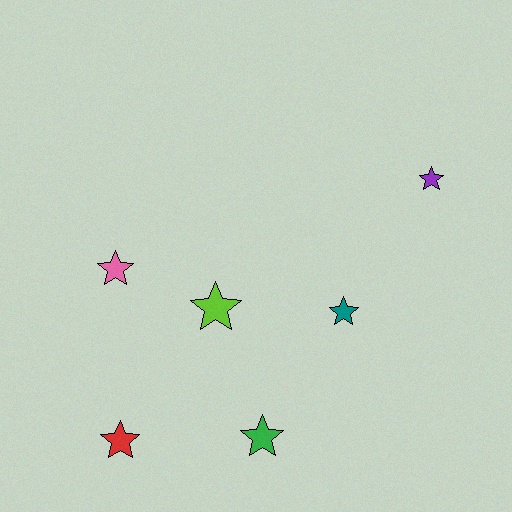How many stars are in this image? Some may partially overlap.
There are 6 stars.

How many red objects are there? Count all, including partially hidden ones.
There is 1 red object.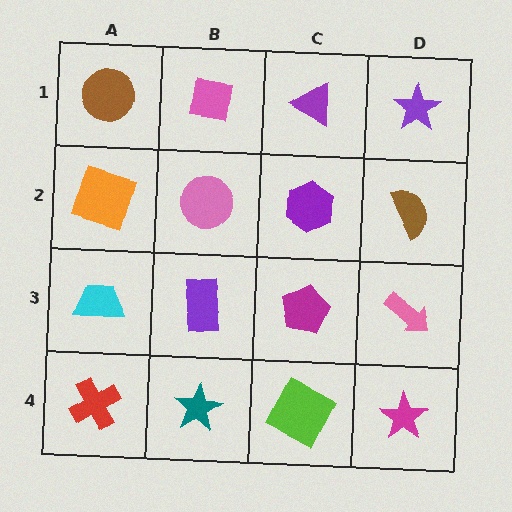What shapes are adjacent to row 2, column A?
A brown circle (row 1, column A), a cyan trapezoid (row 3, column A), a pink circle (row 2, column B).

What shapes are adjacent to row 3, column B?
A pink circle (row 2, column B), a teal star (row 4, column B), a cyan trapezoid (row 3, column A), a magenta pentagon (row 3, column C).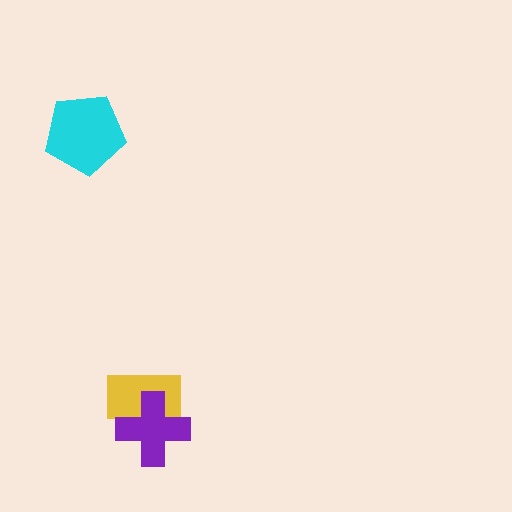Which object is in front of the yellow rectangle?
The purple cross is in front of the yellow rectangle.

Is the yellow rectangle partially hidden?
Yes, it is partially covered by another shape.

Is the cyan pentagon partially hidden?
No, no other shape covers it.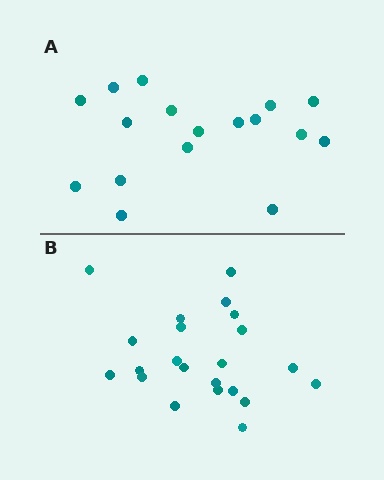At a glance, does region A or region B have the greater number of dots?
Region B (the bottom region) has more dots.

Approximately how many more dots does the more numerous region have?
Region B has about 5 more dots than region A.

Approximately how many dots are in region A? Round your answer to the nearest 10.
About 20 dots. (The exact count is 17, which rounds to 20.)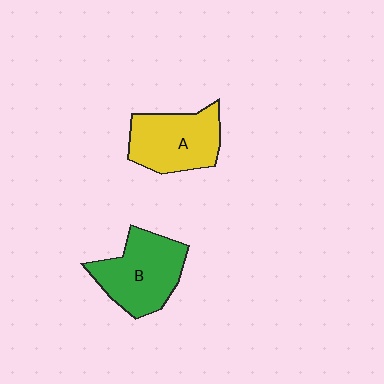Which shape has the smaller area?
Shape A (yellow).